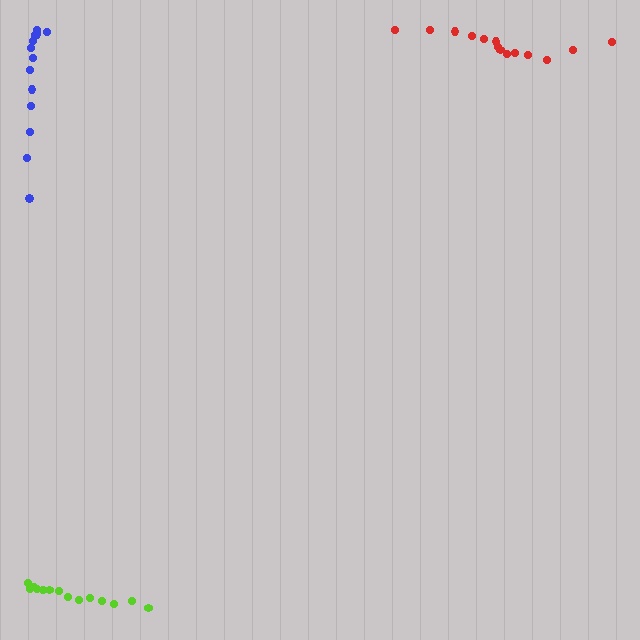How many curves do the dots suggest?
There are 3 distinct paths.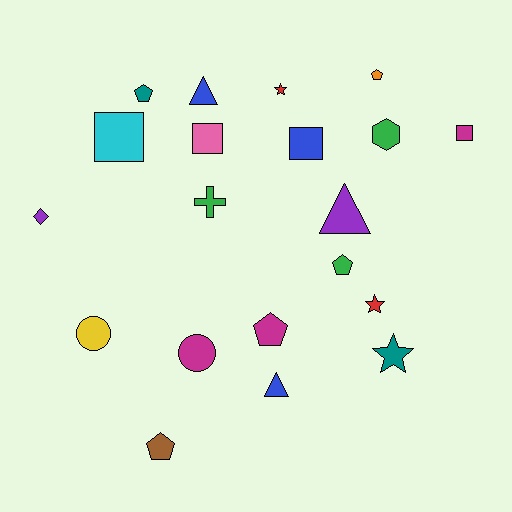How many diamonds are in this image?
There is 1 diamond.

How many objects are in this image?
There are 20 objects.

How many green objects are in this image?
There are 3 green objects.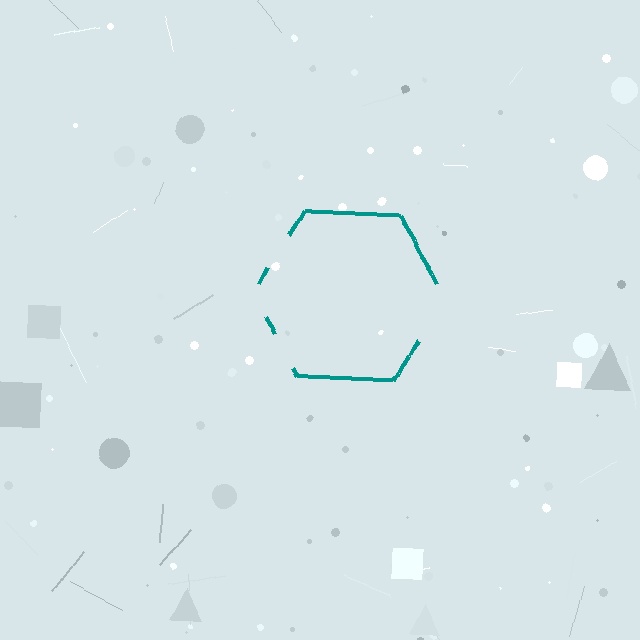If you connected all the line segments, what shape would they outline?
They would outline a hexagon.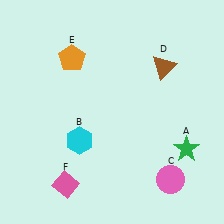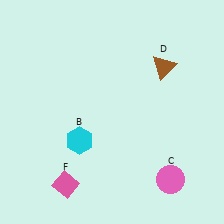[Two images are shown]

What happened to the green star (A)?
The green star (A) was removed in Image 2. It was in the bottom-right area of Image 1.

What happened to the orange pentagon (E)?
The orange pentagon (E) was removed in Image 2. It was in the top-left area of Image 1.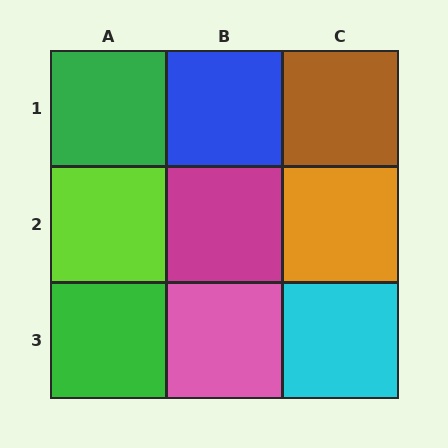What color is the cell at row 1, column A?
Green.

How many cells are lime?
1 cell is lime.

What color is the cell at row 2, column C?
Orange.